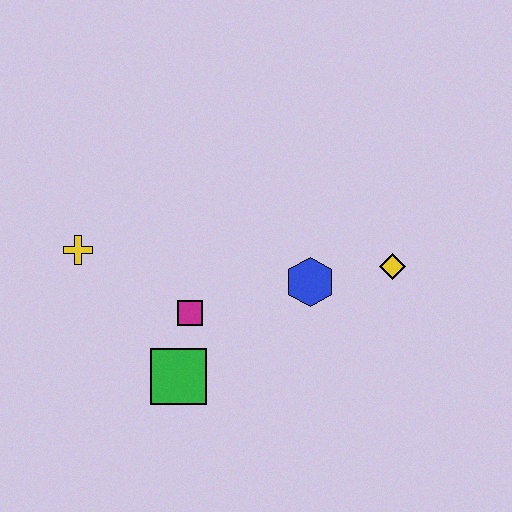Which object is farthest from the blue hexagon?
The yellow cross is farthest from the blue hexagon.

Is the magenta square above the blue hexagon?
No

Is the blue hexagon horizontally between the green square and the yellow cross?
No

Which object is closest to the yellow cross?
The magenta square is closest to the yellow cross.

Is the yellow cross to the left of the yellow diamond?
Yes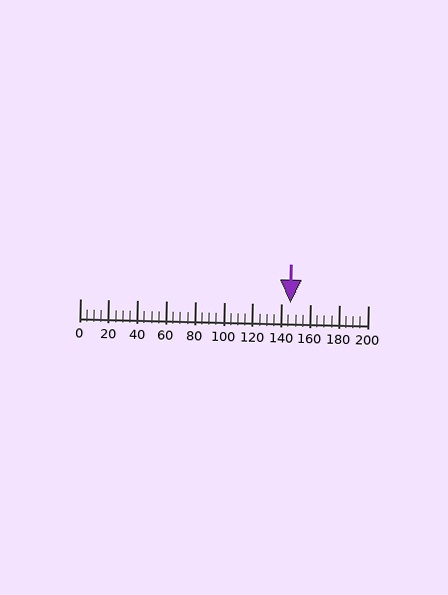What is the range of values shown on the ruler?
The ruler shows values from 0 to 200.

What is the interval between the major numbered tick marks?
The major tick marks are spaced 20 units apart.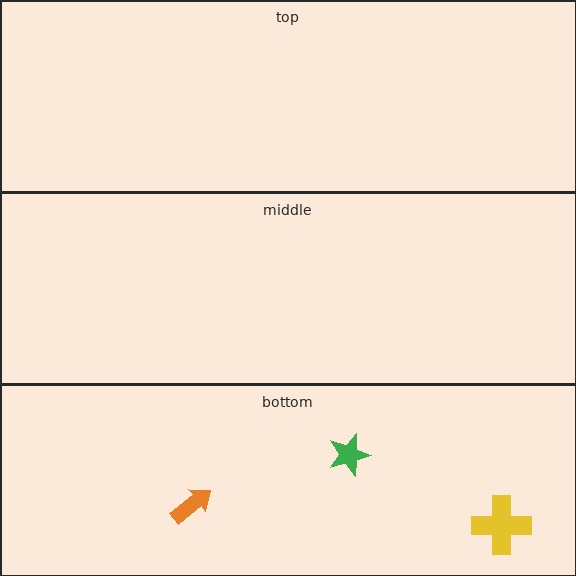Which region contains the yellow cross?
The bottom region.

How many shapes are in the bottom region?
3.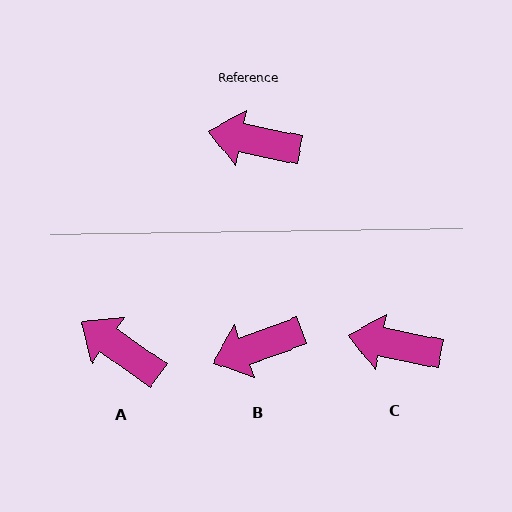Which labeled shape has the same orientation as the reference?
C.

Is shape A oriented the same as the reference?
No, it is off by about 23 degrees.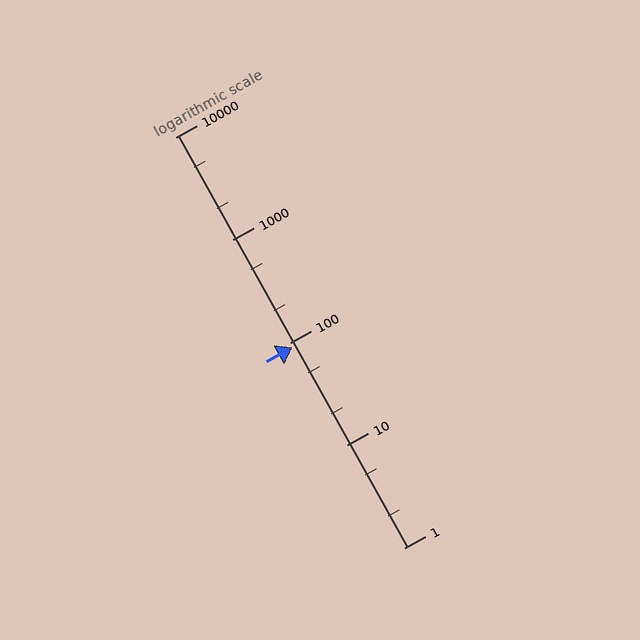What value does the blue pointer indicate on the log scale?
The pointer indicates approximately 89.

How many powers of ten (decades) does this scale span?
The scale spans 4 decades, from 1 to 10000.